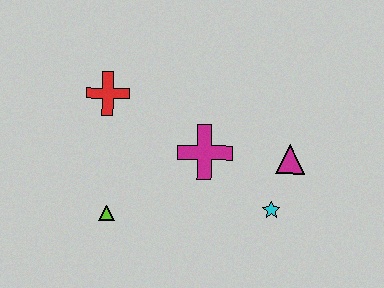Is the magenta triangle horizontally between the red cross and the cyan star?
No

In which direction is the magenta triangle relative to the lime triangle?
The magenta triangle is to the right of the lime triangle.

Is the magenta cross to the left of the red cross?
No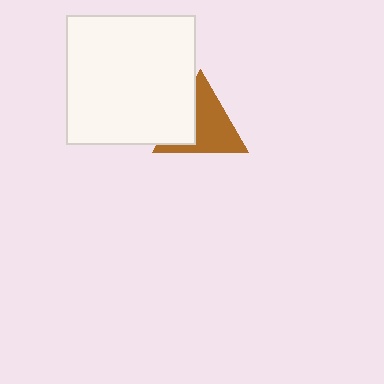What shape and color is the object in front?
The object in front is a white square.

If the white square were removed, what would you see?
You would see the complete brown triangle.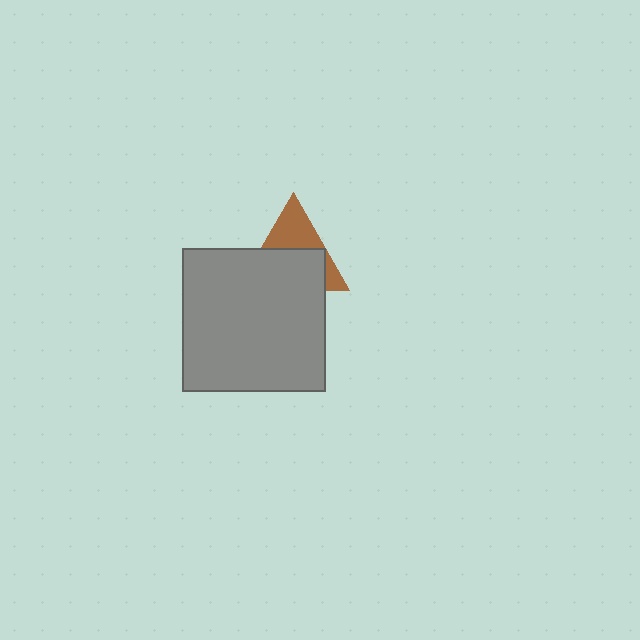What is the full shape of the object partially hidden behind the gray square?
The partially hidden object is a brown triangle.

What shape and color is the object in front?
The object in front is a gray square.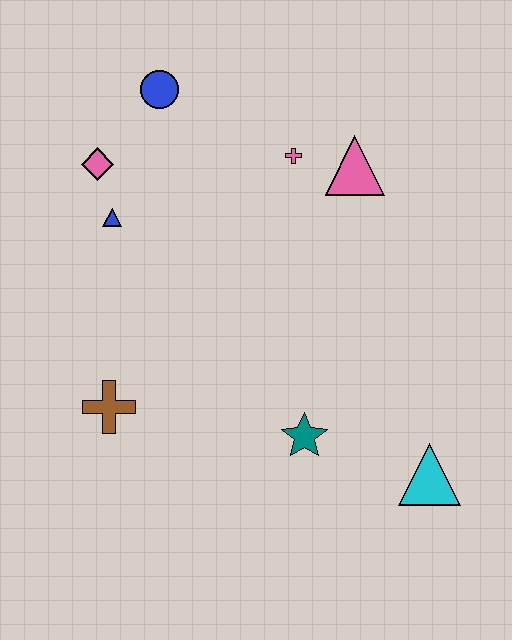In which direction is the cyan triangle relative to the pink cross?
The cyan triangle is below the pink cross.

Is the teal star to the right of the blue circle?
Yes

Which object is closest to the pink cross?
The pink triangle is closest to the pink cross.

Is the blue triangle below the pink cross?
Yes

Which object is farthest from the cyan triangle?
The blue circle is farthest from the cyan triangle.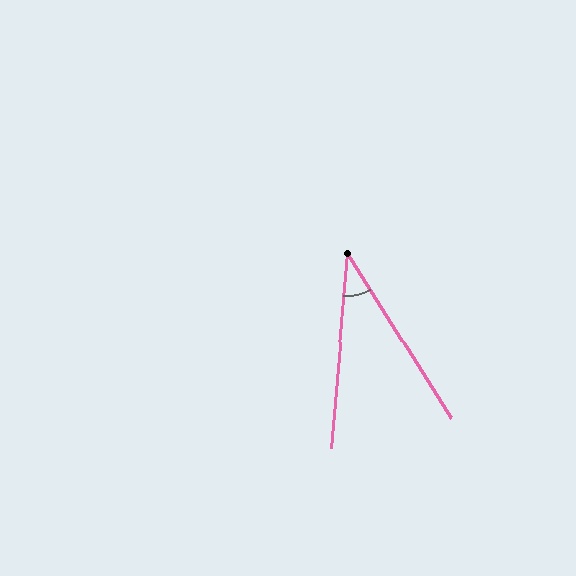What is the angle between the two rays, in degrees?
Approximately 37 degrees.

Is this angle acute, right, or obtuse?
It is acute.